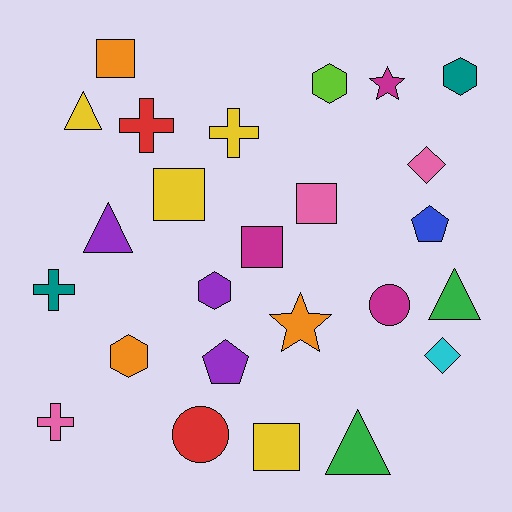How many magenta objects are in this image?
There are 3 magenta objects.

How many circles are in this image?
There are 2 circles.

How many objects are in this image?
There are 25 objects.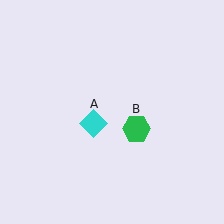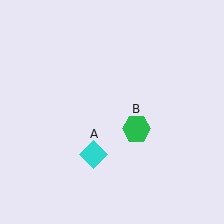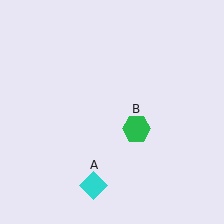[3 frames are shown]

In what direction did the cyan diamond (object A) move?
The cyan diamond (object A) moved down.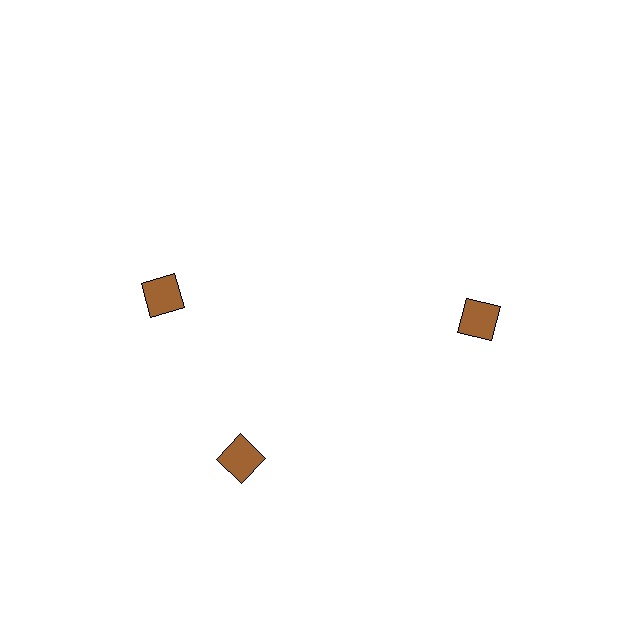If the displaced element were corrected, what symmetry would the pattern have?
It would have 3-fold rotational symmetry — the pattern would map onto itself every 120 degrees.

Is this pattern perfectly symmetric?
No. The 3 brown diamonds are arranged in a ring, but one element near the 11 o'clock position is rotated out of alignment along the ring, breaking the 3-fold rotational symmetry.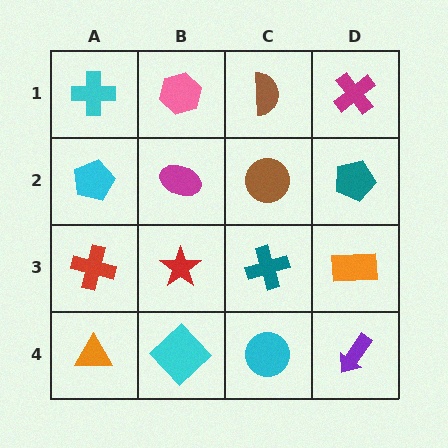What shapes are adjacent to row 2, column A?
A cyan cross (row 1, column A), a red cross (row 3, column A), a magenta ellipse (row 2, column B).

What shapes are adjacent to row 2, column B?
A pink hexagon (row 1, column B), a red star (row 3, column B), a cyan pentagon (row 2, column A), a brown circle (row 2, column C).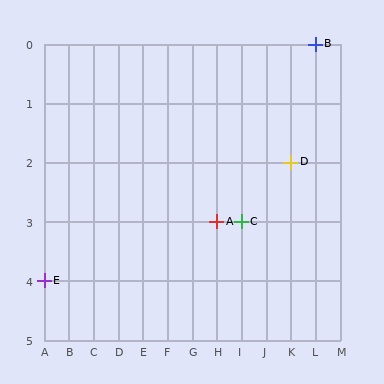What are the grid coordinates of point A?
Point A is at grid coordinates (H, 3).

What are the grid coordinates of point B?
Point B is at grid coordinates (L, 0).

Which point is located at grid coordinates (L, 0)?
Point B is at (L, 0).